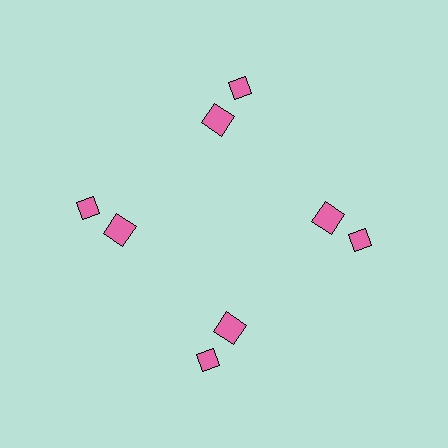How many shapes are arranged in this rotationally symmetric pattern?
There are 8 shapes, arranged in 4 groups of 2.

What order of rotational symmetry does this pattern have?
This pattern has 4-fold rotational symmetry.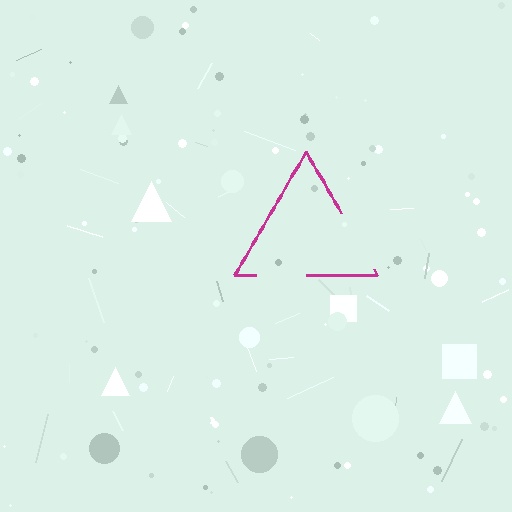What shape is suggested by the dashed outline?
The dashed outline suggests a triangle.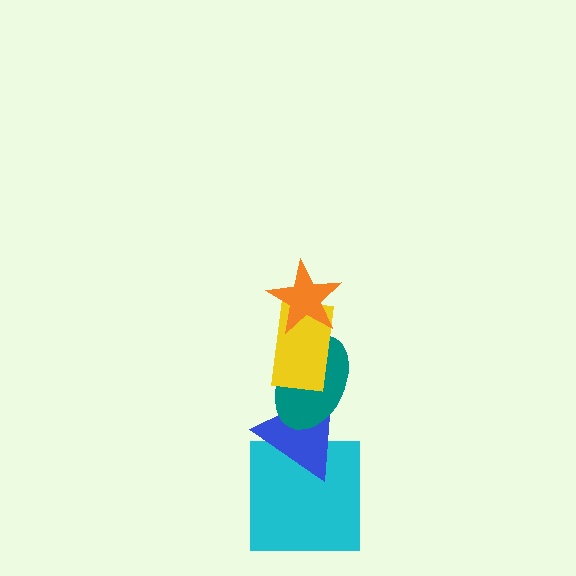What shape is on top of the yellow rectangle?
The orange star is on top of the yellow rectangle.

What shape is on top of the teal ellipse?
The yellow rectangle is on top of the teal ellipse.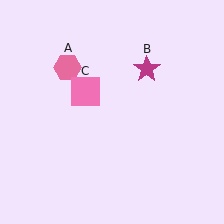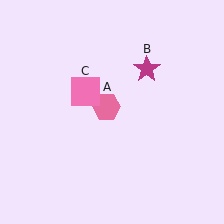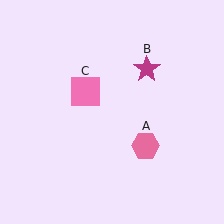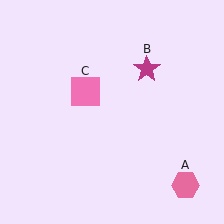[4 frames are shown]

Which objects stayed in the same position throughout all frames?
Magenta star (object B) and pink square (object C) remained stationary.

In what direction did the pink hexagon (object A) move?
The pink hexagon (object A) moved down and to the right.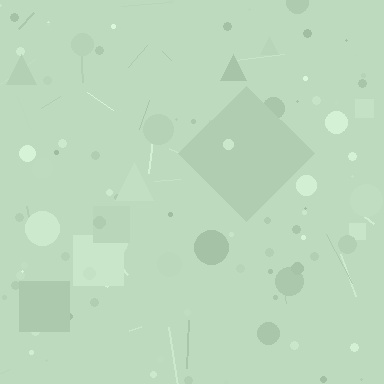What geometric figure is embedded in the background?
A diamond is embedded in the background.